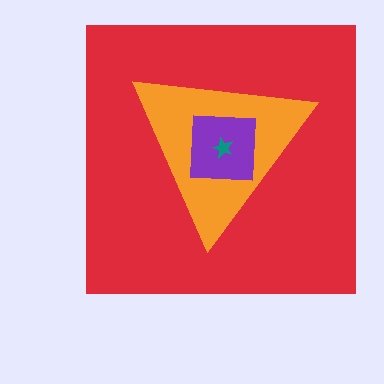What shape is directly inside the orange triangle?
The purple square.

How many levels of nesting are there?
4.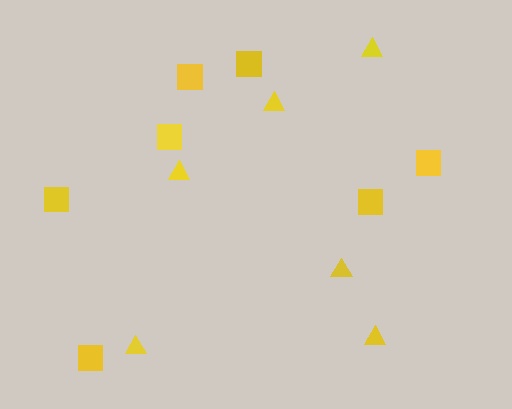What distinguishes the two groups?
There are 2 groups: one group of squares (7) and one group of triangles (6).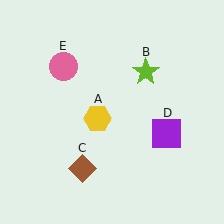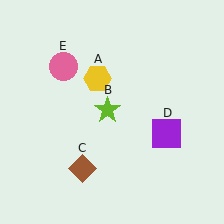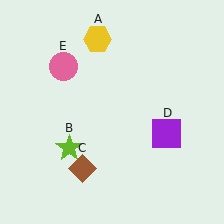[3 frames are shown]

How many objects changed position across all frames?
2 objects changed position: yellow hexagon (object A), lime star (object B).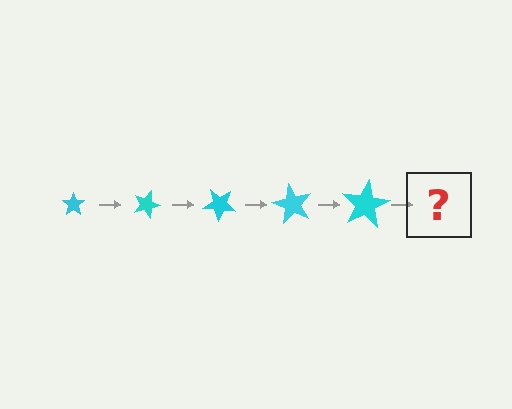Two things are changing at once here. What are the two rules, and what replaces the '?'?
The two rules are that the star grows larger each step and it rotates 20 degrees each step. The '?' should be a star, larger than the previous one and rotated 100 degrees from the start.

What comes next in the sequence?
The next element should be a star, larger than the previous one and rotated 100 degrees from the start.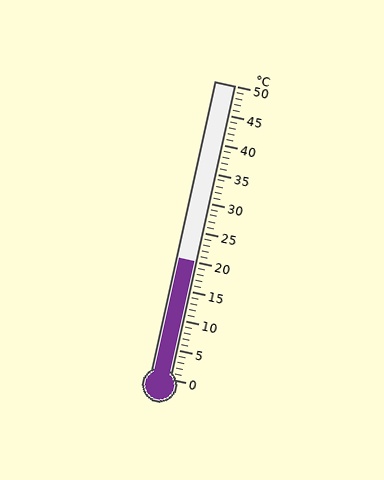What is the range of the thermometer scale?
The thermometer scale ranges from 0°C to 50°C.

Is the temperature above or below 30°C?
The temperature is below 30°C.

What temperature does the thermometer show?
The thermometer shows approximately 20°C.